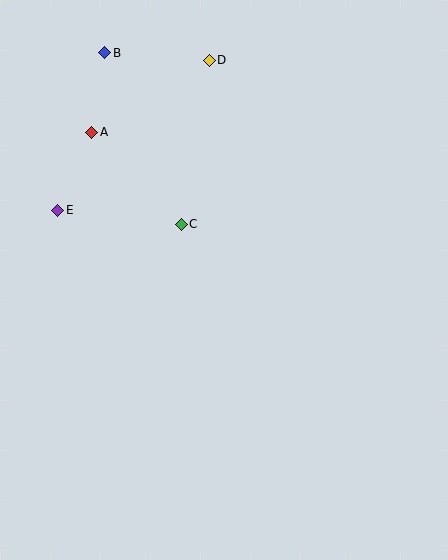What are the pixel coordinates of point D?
Point D is at (209, 60).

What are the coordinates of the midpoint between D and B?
The midpoint between D and B is at (157, 56).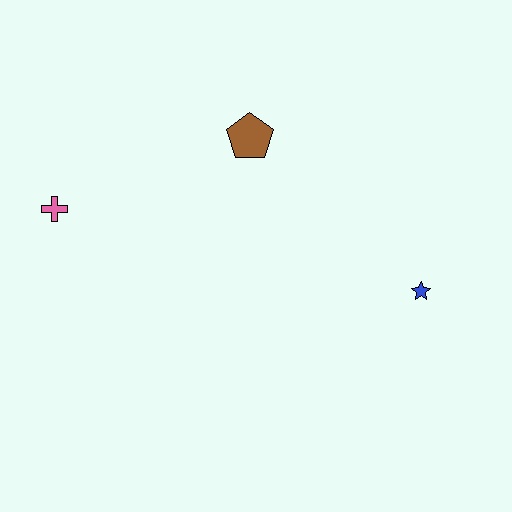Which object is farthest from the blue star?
The pink cross is farthest from the blue star.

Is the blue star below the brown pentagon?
Yes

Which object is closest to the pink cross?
The brown pentagon is closest to the pink cross.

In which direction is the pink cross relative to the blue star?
The pink cross is to the left of the blue star.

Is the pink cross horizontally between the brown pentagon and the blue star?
No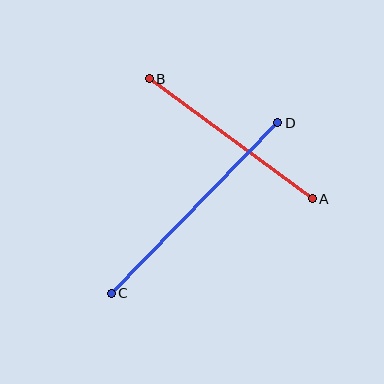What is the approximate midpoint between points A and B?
The midpoint is at approximately (231, 139) pixels.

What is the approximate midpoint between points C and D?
The midpoint is at approximately (195, 208) pixels.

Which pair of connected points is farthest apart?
Points C and D are farthest apart.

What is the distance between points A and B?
The distance is approximately 202 pixels.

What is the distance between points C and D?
The distance is approximately 239 pixels.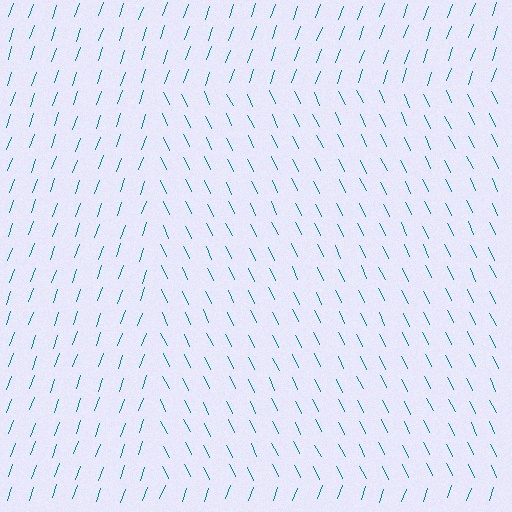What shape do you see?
I see a rectangle.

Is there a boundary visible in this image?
Yes, there is a texture boundary formed by a change in line orientation.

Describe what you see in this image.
The image is filled with small teal line segments. A rectangle region in the image has lines oriented differently from the surrounding lines, creating a visible texture boundary.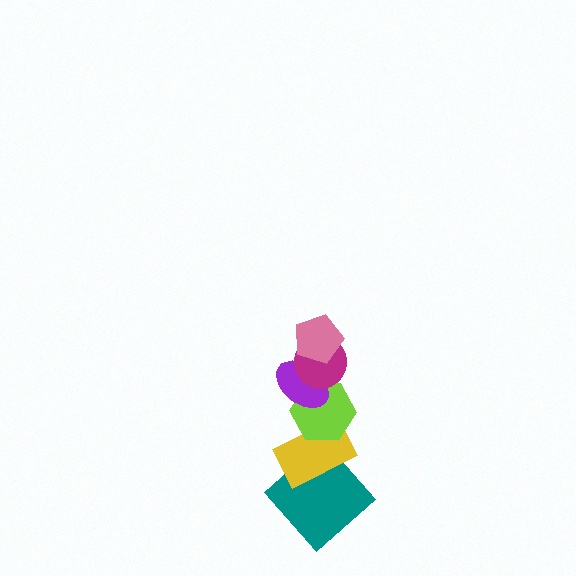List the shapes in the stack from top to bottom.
From top to bottom: the pink pentagon, the magenta circle, the purple ellipse, the lime hexagon, the yellow rectangle, the teal diamond.